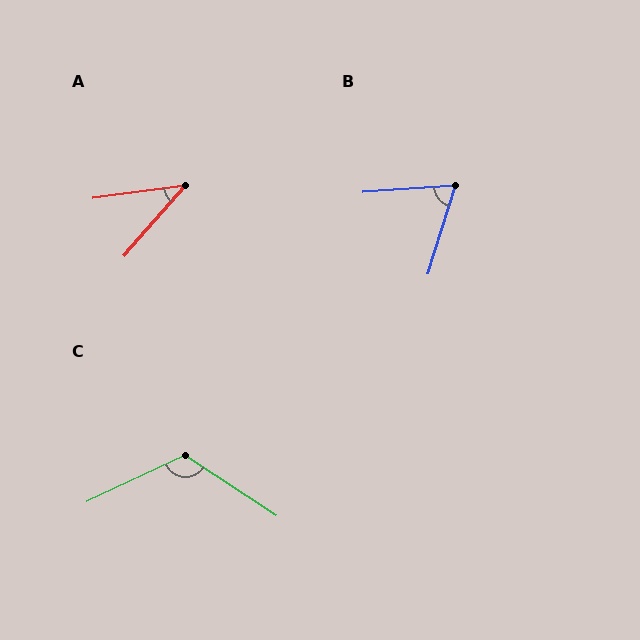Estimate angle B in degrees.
Approximately 69 degrees.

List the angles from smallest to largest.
A (41°), B (69°), C (121°).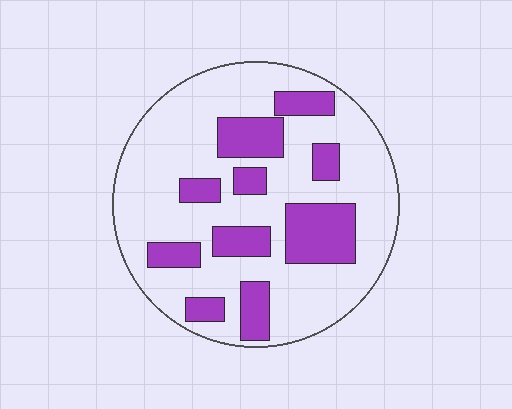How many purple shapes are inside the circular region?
10.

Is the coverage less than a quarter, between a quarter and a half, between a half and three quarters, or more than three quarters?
Between a quarter and a half.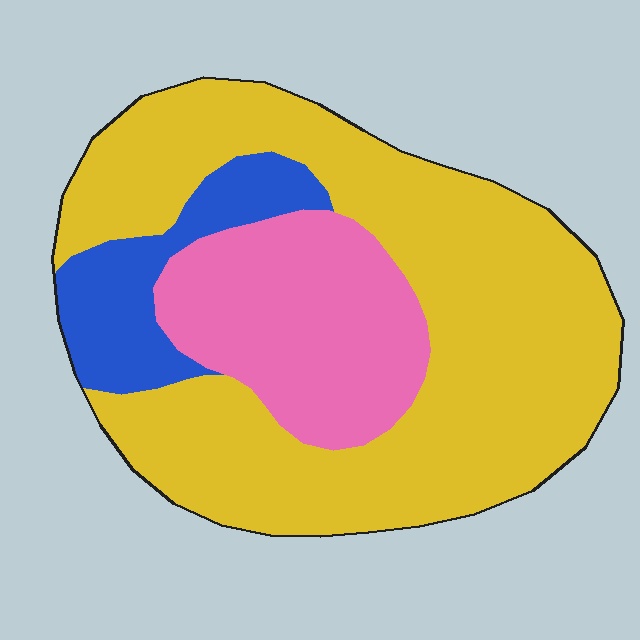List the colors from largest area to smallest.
From largest to smallest: yellow, pink, blue.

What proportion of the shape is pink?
Pink covers around 25% of the shape.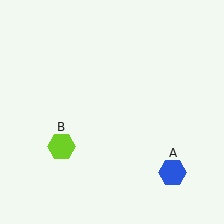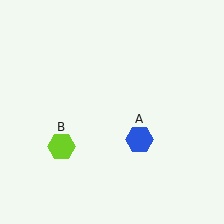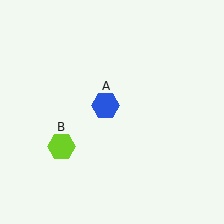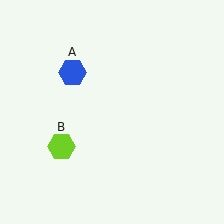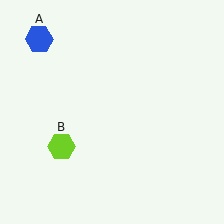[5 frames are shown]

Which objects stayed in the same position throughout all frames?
Lime hexagon (object B) remained stationary.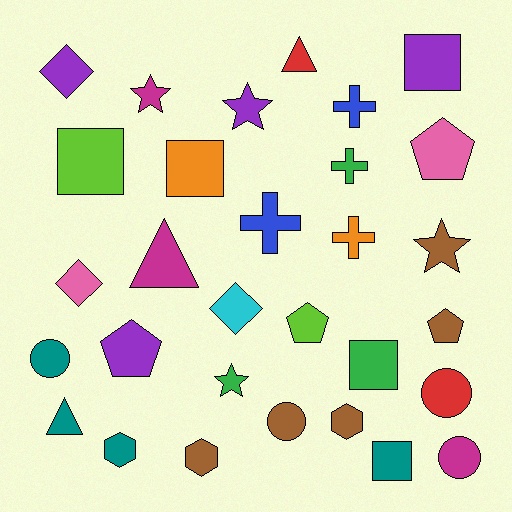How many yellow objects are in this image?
There are no yellow objects.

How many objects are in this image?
There are 30 objects.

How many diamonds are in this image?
There are 3 diamonds.